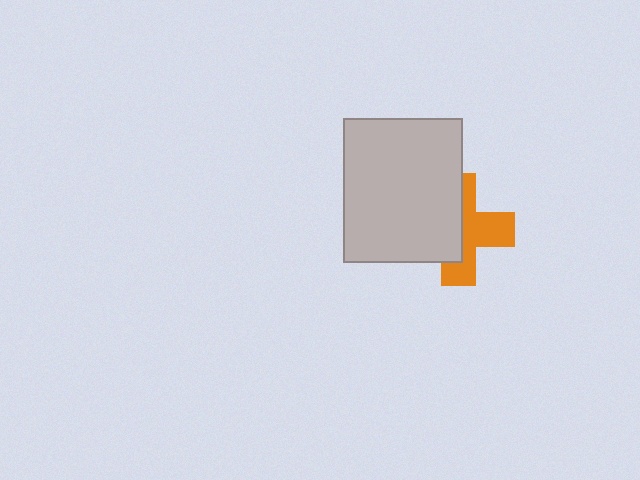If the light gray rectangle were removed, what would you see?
You would see the complete orange cross.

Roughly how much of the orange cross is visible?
About half of it is visible (roughly 49%).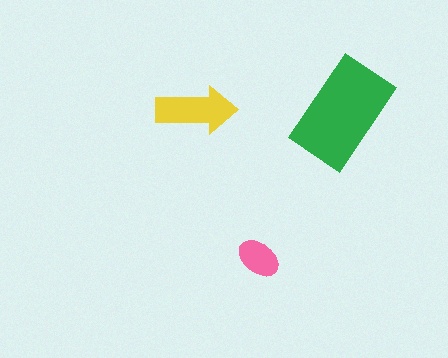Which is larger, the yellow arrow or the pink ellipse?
The yellow arrow.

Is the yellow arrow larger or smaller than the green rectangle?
Smaller.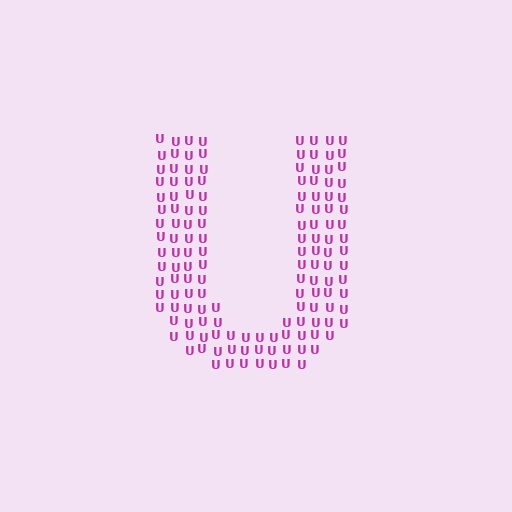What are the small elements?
The small elements are letter U's.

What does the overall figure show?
The overall figure shows the letter U.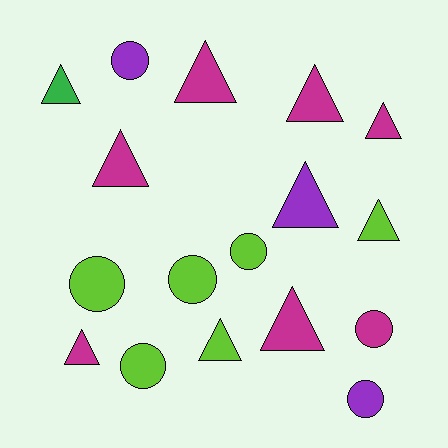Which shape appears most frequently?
Triangle, with 10 objects.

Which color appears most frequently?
Magenta, with 7 objects.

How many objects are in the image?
There are 17 objects.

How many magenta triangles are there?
There are 6 magenta triangles.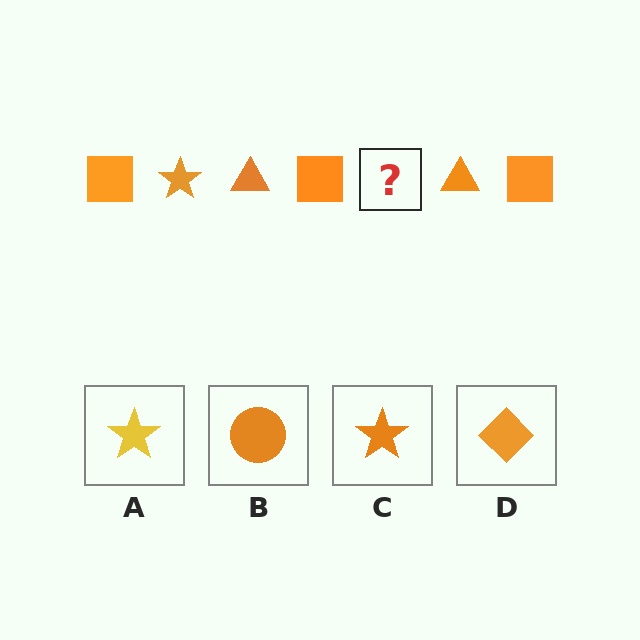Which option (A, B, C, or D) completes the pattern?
C.